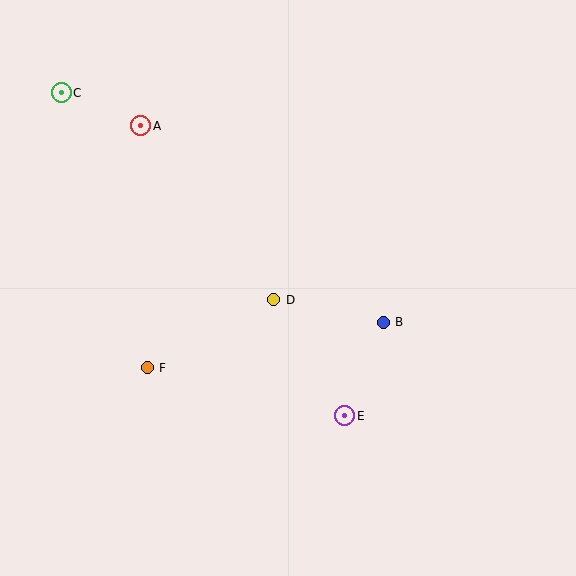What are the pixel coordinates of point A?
Point A is at (141, 126).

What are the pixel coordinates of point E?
Point E is at (345, 416).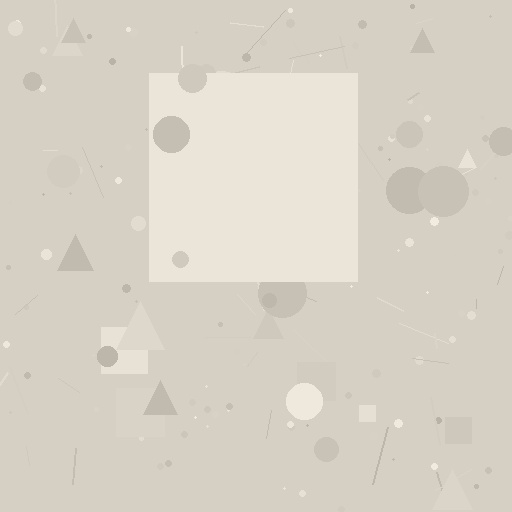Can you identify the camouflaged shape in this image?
The camouflaged shape is a square.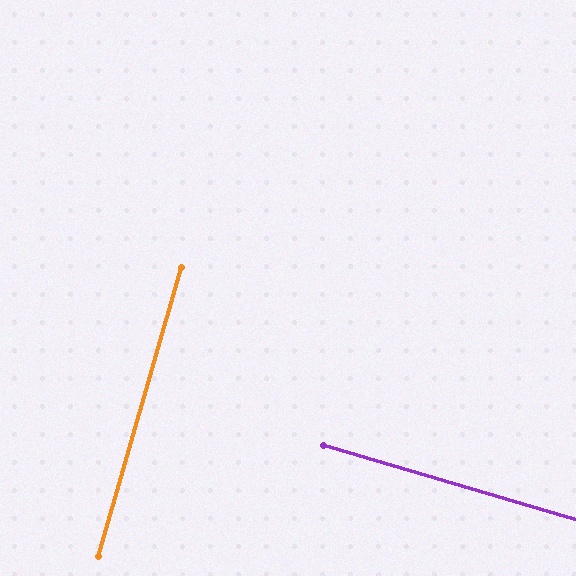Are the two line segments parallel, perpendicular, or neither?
Perpendicular — they meet at approximately 90°.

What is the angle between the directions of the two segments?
Approximately 90 degrees.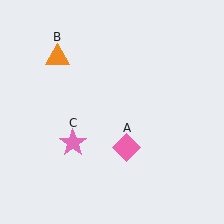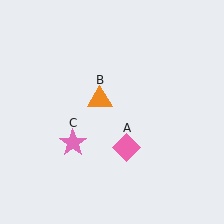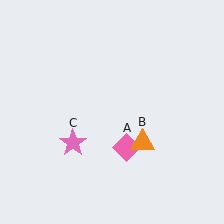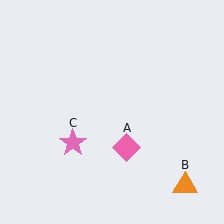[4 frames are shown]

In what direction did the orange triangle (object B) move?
The orange triangle (object B) moved down and to the right.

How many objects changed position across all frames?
1 object changed position: orange triangle (object B).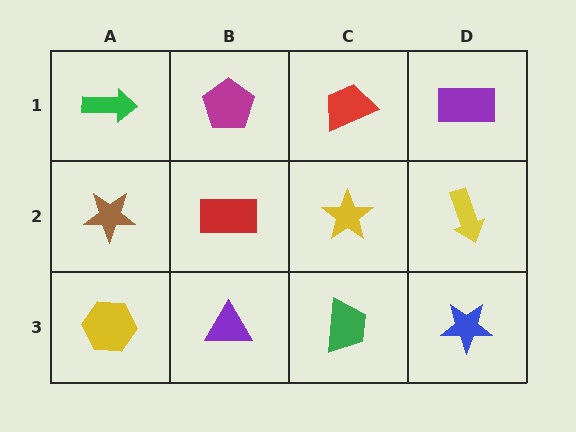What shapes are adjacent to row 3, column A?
A brown star (row 2, column A), a purple triangle (row 3, column B).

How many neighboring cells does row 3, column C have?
3.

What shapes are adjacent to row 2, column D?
A purple rectangle (row 1, column D), a blue star (row 3, column D), a yellow star (row 2, column C).